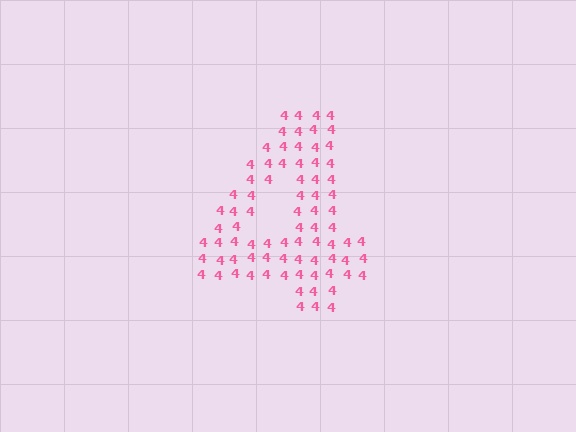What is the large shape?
The large shape is the digit 4.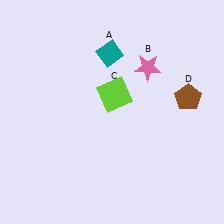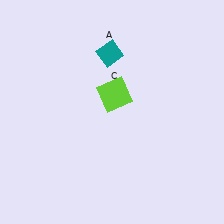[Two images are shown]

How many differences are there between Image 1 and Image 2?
There are 2 differences between the two images.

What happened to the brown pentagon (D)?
The brown pentagon (D) was removed in Image 2. It was in the top-right area of Image 1.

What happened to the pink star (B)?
The pink star (B) was removed in Image 2. It was in the top-right area of Image 1.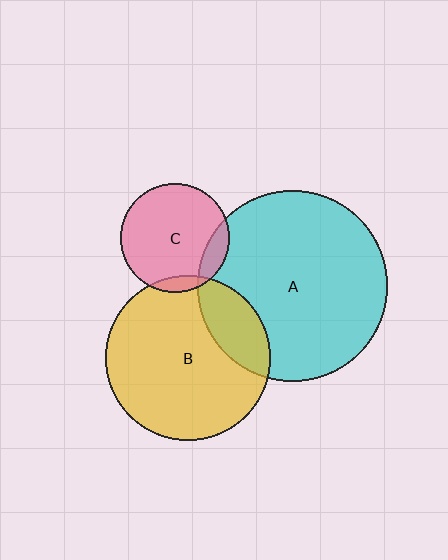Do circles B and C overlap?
Yes.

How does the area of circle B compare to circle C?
Approximately 2.3 times.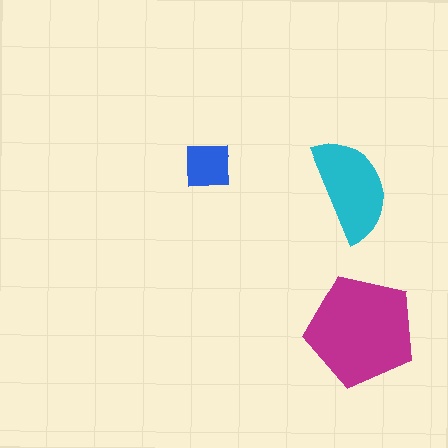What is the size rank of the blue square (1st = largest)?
3rd.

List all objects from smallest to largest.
The blue square, the cyan semicircle, the magenta pentagon.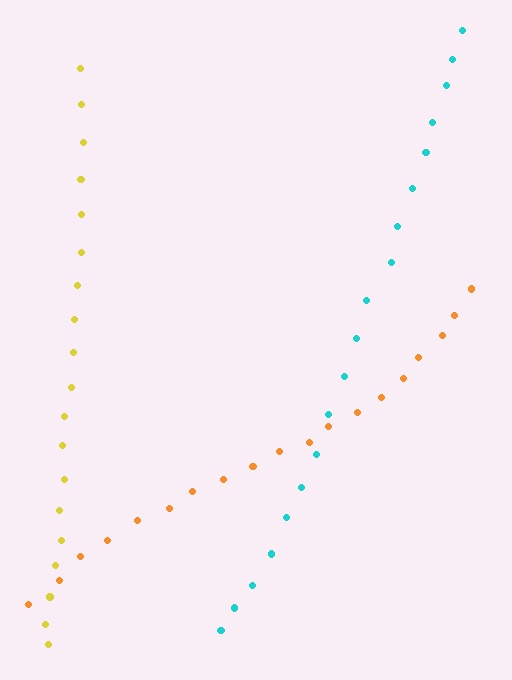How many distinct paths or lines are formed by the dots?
There are 3 distinct paths.